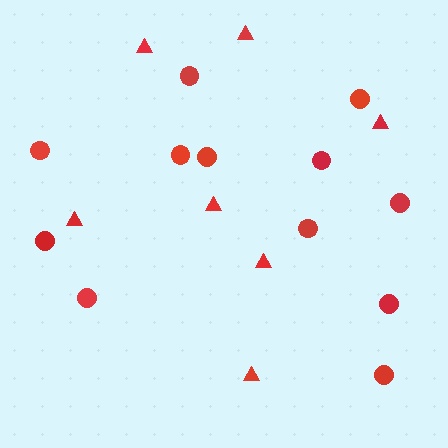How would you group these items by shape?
There are 2 groups: one group of circles (12) and one group of triangles (7).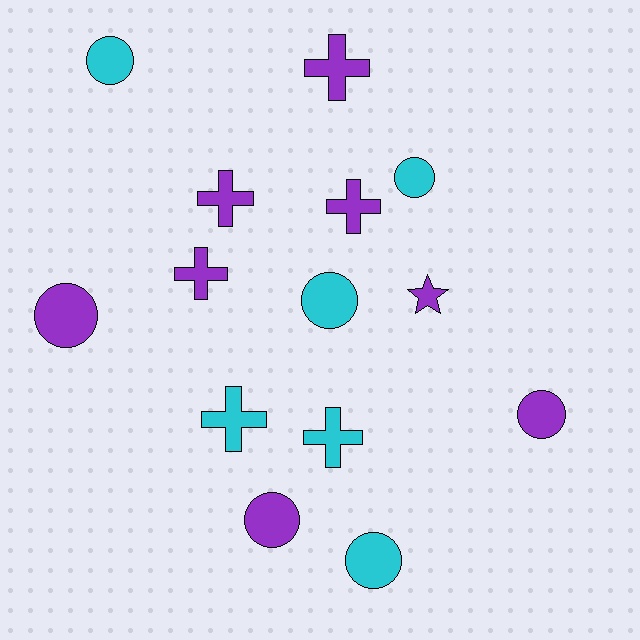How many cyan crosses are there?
There are 2 cyan crosses.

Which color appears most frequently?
Purple, with 8 objects.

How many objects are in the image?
There are 14 objects.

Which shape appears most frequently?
Circle, with 7 objects.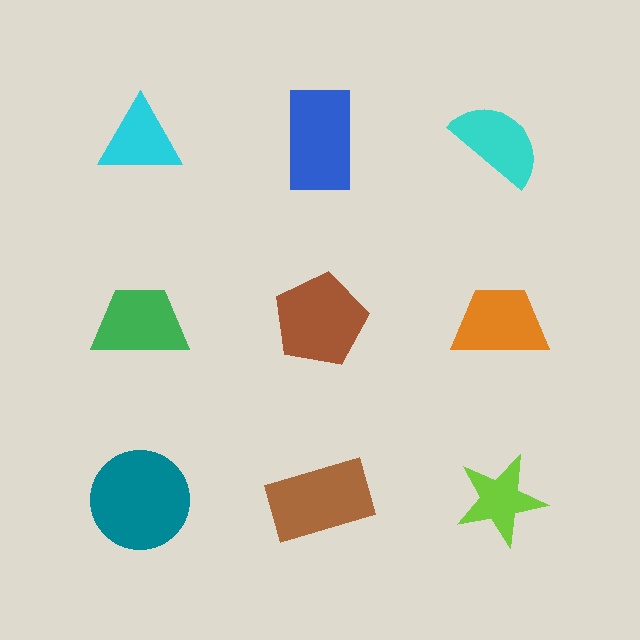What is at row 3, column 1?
A teal circle.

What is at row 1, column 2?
A blue rectangle.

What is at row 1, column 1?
A cyan triangle.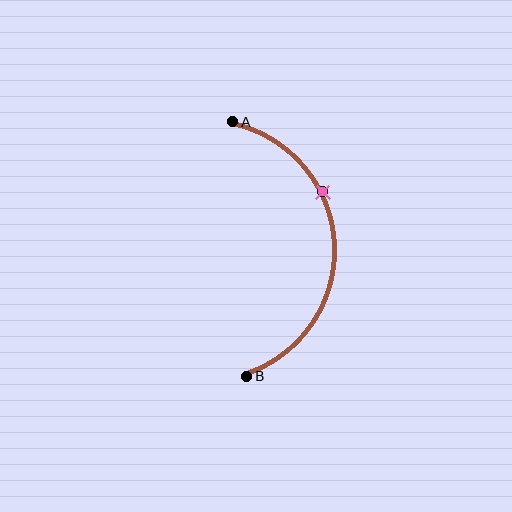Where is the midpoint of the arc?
The arc midpoint is the point on the curve farthest from the straight line joining A and B. It sits to the right of that line.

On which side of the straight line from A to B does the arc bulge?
The arc bulges to the right of the straight line connecting A and B.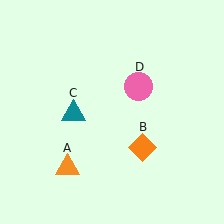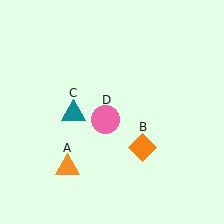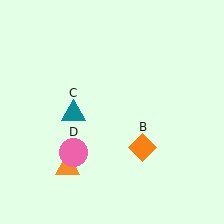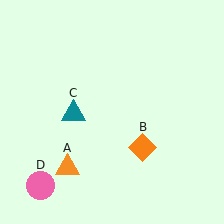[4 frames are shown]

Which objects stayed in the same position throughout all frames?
Orange triangle (object A) and orange diamond (object B) and teal triangle (object C) remained stationary.